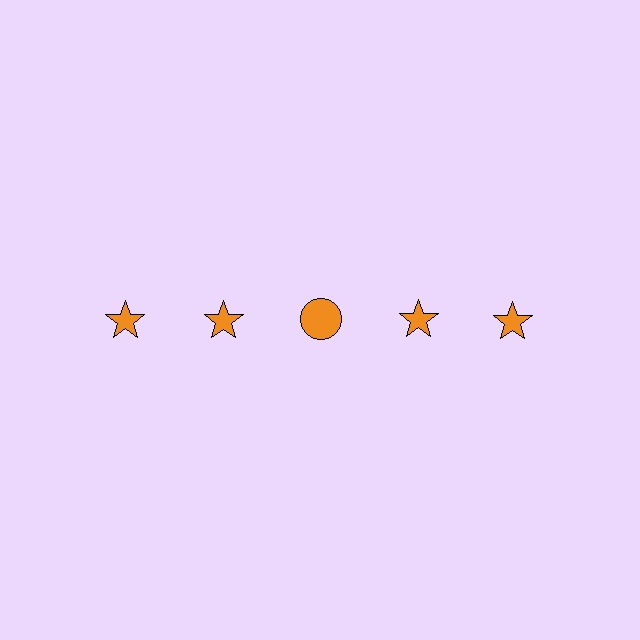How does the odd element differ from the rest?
It has a different shape: circle instead of star.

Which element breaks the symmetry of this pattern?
The orange circle in the top row, center column breaks the symmetry. All other shapes are orange stars.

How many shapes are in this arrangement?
There are 5 shapes arranged in a grid pattern.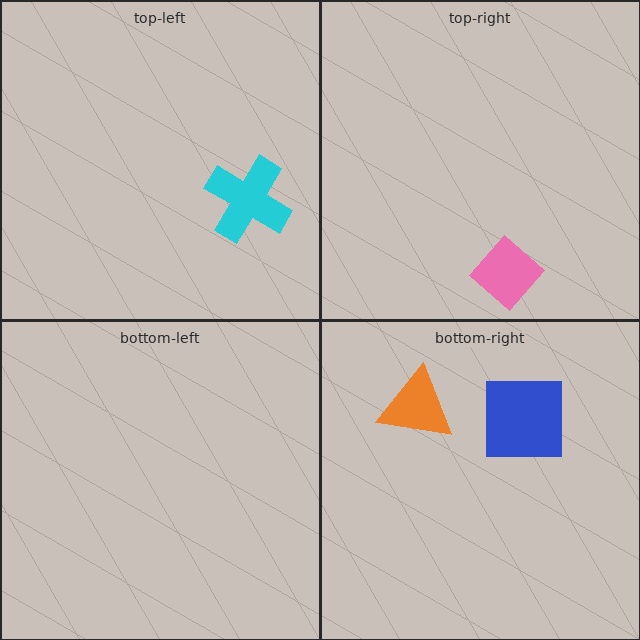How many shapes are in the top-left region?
1.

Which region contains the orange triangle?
The bottom-right region.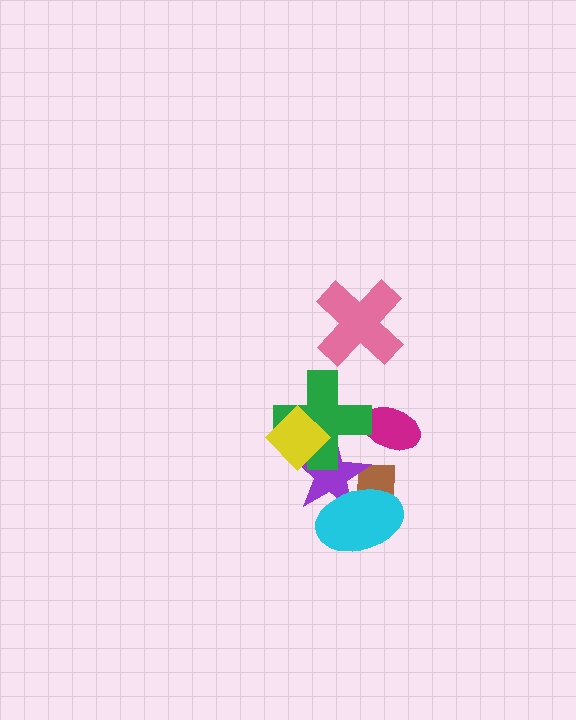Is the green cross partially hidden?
Yes, it is partially covered by another shape.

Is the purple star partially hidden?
Yes, it is partially covered by another shape.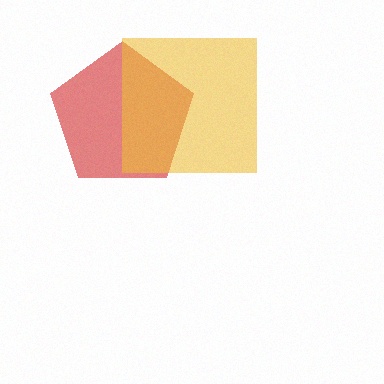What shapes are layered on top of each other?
The layered shapes are: a red pentagon, a yellow square.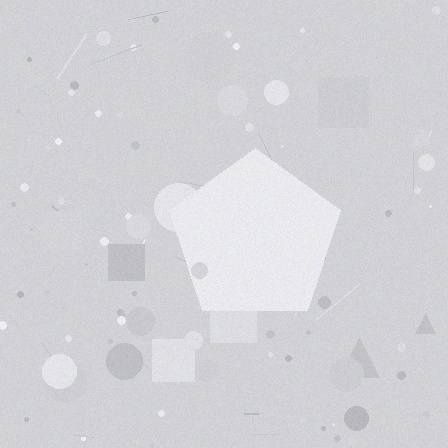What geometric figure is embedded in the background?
A pentagon is embedded in the background.